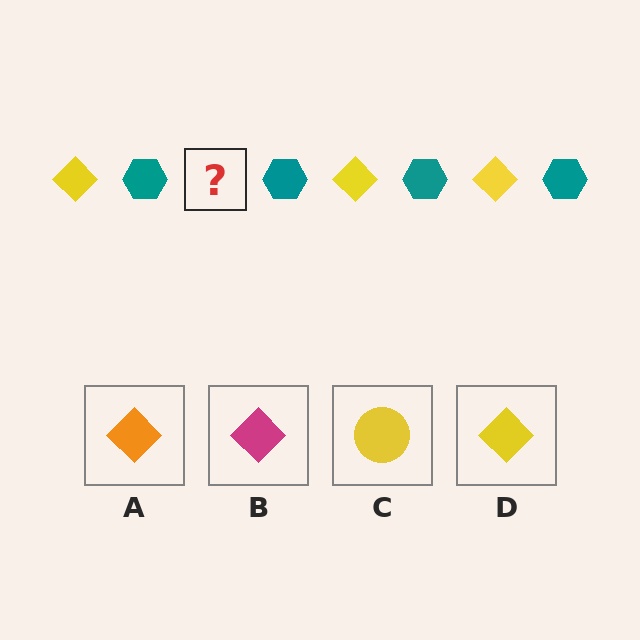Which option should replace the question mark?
Option D.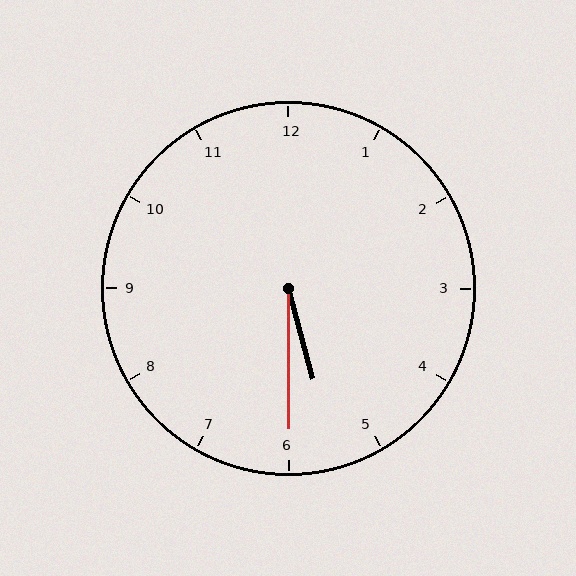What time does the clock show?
5:30.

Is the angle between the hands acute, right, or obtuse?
It is acute.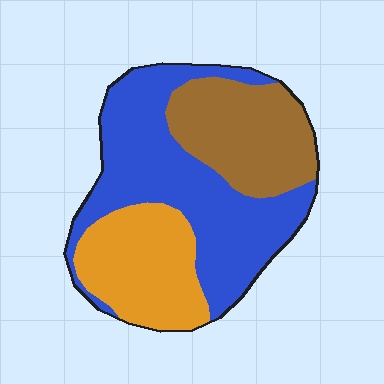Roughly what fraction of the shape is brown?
Brown takes up about one quarter (1/4) of the shape.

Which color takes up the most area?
Blue, at roughly 50%.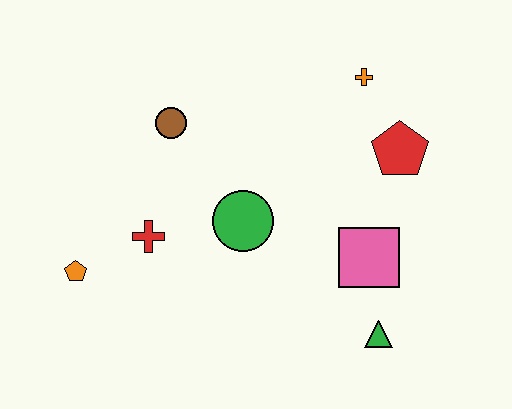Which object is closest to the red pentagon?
The orange cross is closest to the red pentagon.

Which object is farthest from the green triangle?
The orange pentagon is farthest from the green triangle.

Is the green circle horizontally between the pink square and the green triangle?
No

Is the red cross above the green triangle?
Yes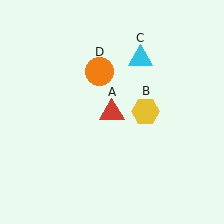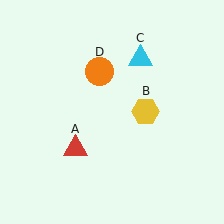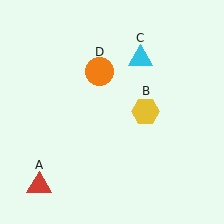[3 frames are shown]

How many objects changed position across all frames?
1 object changed position: red triangle (object A).